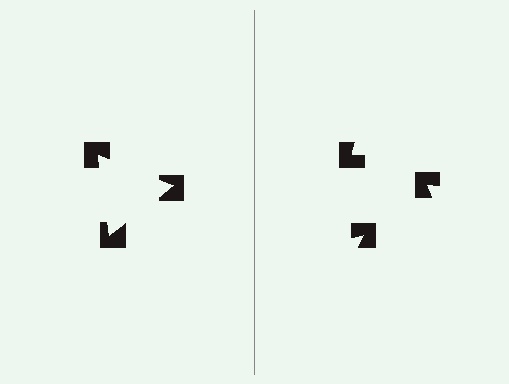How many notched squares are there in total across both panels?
6 — 3 on each side.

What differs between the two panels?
The notched squares are positioned identically on both sides; only the wedge orientations differ. On the left they align to a triangle; on the right they are misaligned.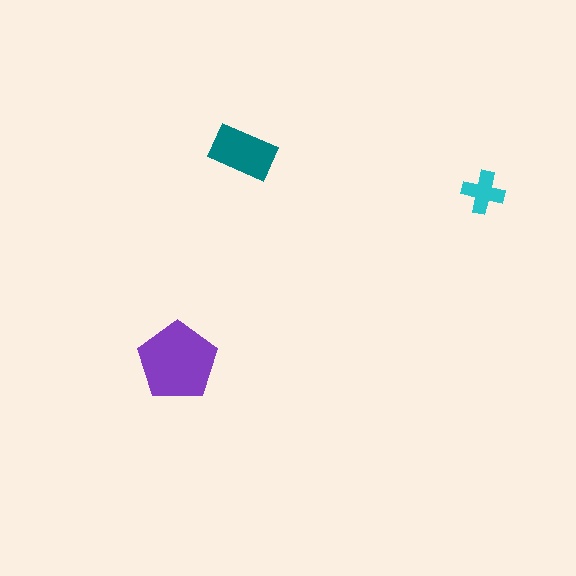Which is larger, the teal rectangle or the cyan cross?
The teal rectangle.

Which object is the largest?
The purple pentagon.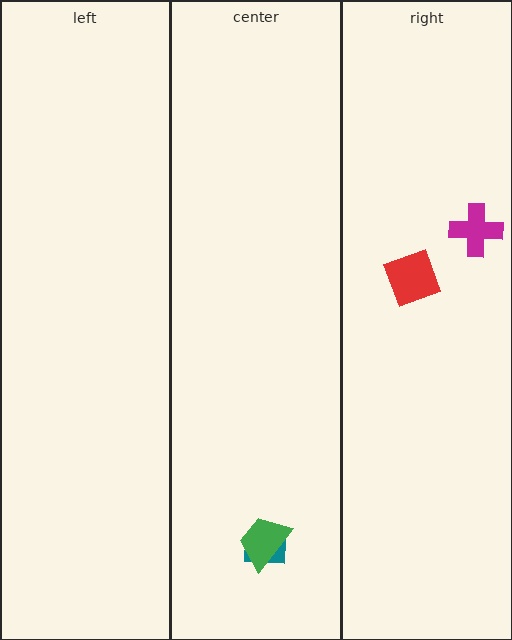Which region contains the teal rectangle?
The center region.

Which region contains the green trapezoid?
The center region.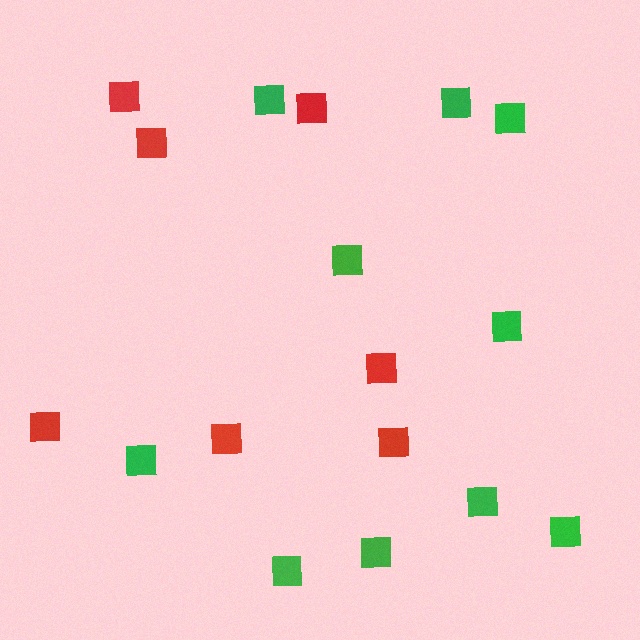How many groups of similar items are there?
There are 2 groups: one group of red squares (7) and one group of green squares (10).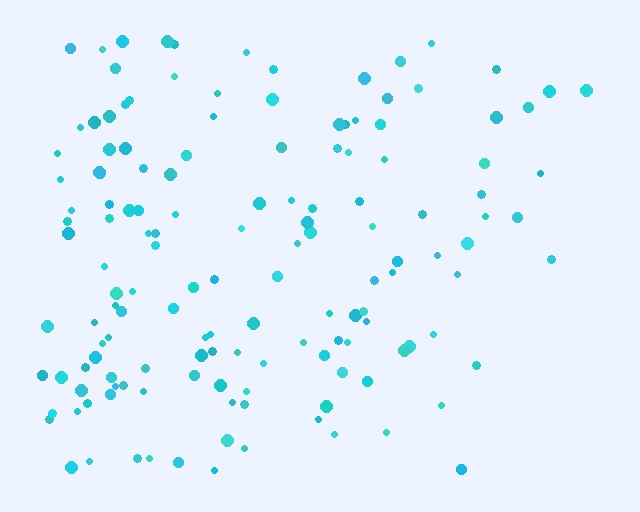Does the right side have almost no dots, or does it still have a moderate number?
Still a moderate number, just noticeably fewer than the left.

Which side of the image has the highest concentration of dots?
The left.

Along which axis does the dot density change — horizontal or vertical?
Horizontal.